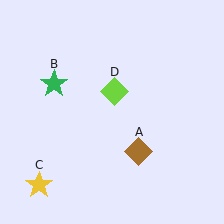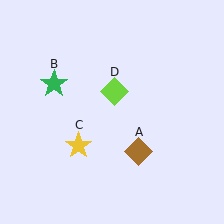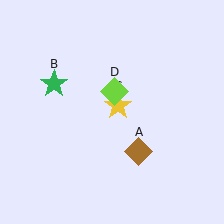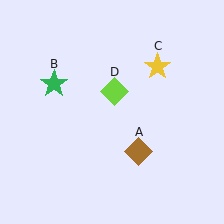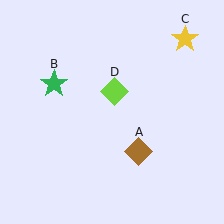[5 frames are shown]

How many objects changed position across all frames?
1 object changed position: yellow star (object C).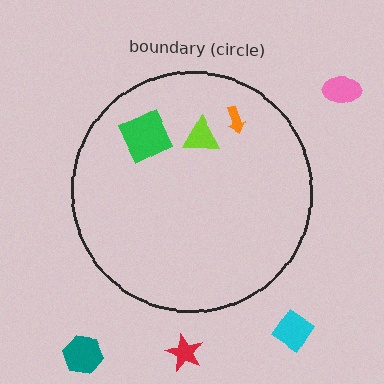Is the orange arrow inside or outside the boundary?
Inside.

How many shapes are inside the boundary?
3 inside, 4 outside.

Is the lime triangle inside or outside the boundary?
Inside.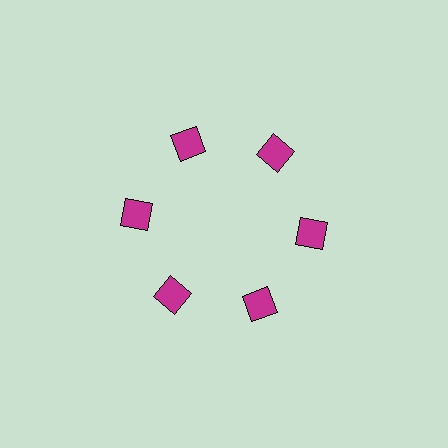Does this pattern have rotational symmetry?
Yes, this pattern has 6-fold rotational symmetry. It looks the same after rotating 60 degrees around the center.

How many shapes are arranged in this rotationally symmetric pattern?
There are 6 shapes, arranged in 6 groups of 1.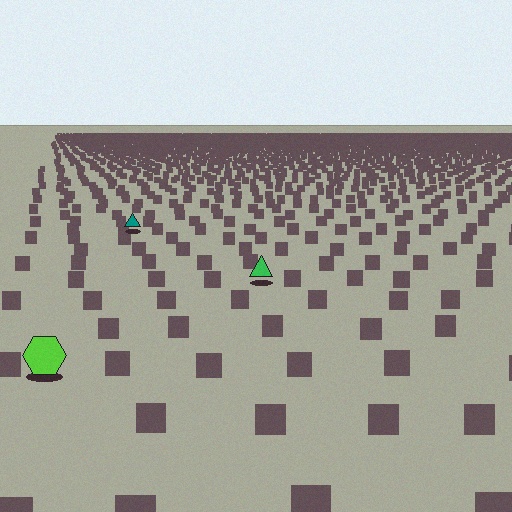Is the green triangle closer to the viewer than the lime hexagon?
No. The lime hexagon is closer — you can tell from the texture gradient: the ground texture is coarser near it.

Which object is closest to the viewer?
The lime hexagon is closest. The texture marks near it are larger and more spread out.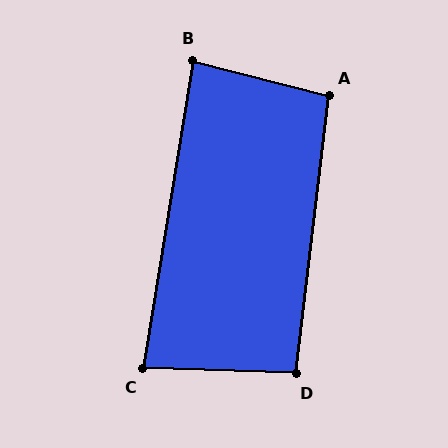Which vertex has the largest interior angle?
A, at approximately 97 degrees.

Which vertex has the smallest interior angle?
C, at approximately 83 degrees.